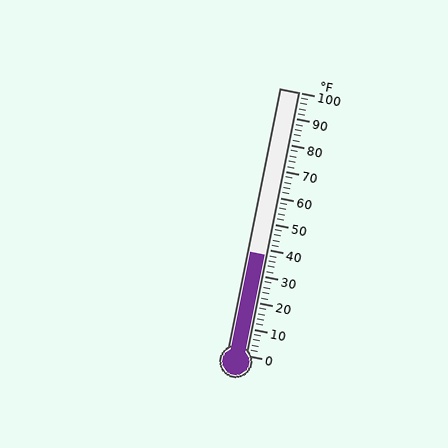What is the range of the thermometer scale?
The thermometer scale ranges from 0°F to 100°F.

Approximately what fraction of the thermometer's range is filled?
The thermometer is filled to approximately 40% of its range.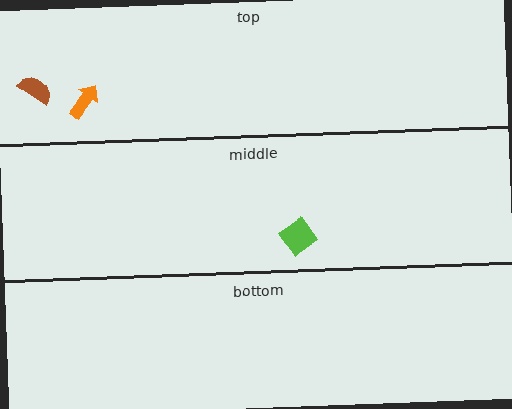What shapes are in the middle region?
The lime diamond.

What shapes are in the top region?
The orange arrow, the brown semicircle.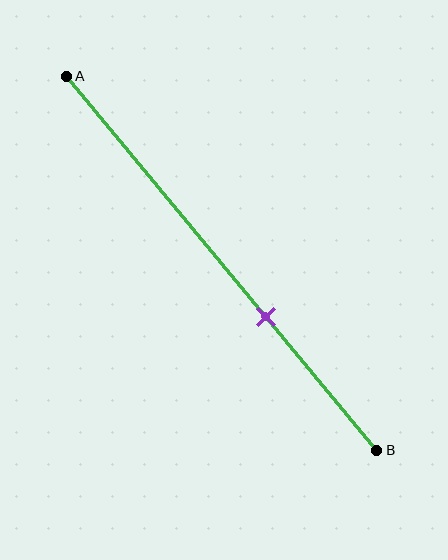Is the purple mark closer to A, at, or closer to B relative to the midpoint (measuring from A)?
The purple mark is closer to point B than the midpoint of segment AB.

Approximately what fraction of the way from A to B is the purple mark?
The purple mark is approximately 65% of the way from A to B.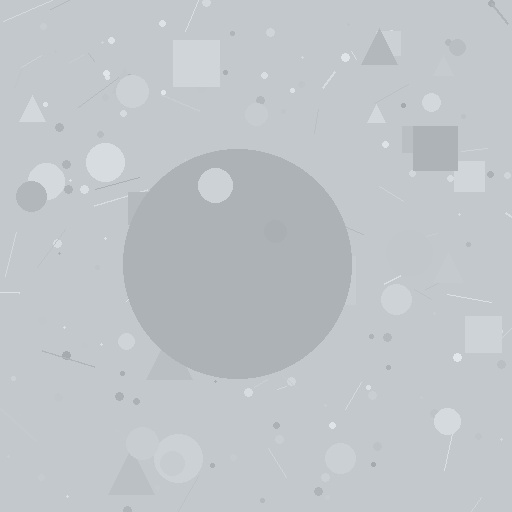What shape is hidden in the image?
A circle is hidden in the image.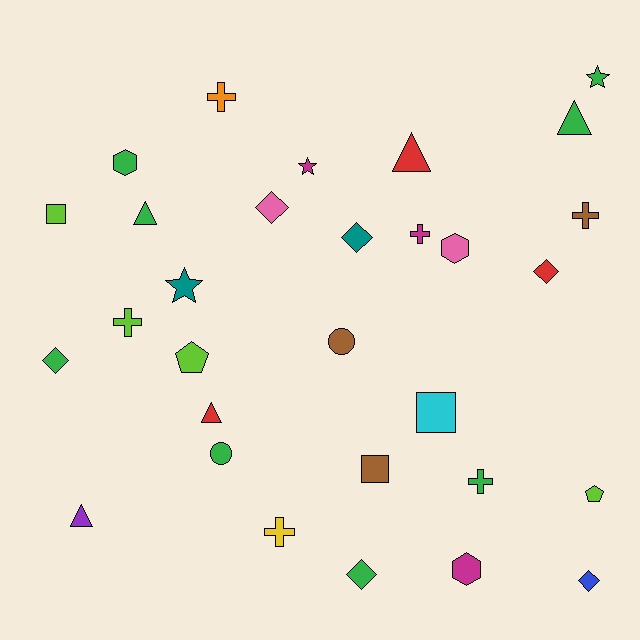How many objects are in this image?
There are 30 objects.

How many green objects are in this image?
There are 8 green objects.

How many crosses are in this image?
There are 6 crosses.